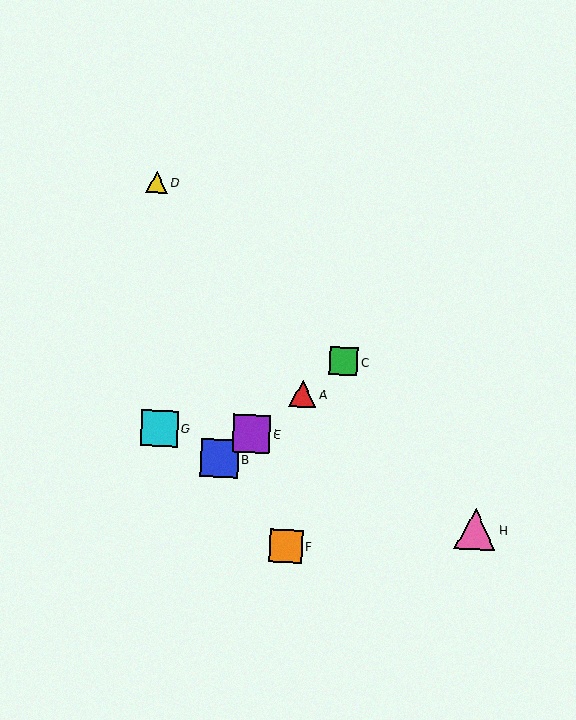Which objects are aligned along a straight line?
Objects A, B, C, E are aligned along a straight line.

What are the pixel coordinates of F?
Object F is at (286, 546).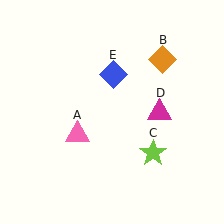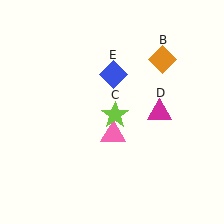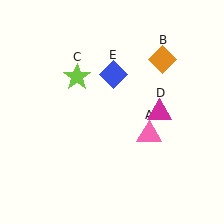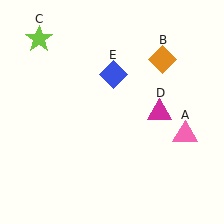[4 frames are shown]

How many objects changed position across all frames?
2 objects changed position: pink triangle (object A), lime star (object C).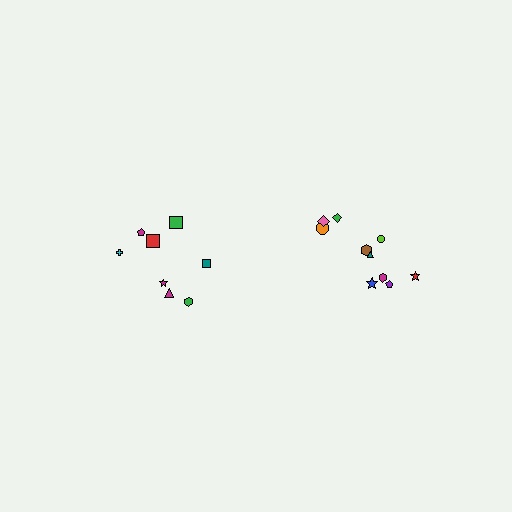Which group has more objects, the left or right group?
The right group.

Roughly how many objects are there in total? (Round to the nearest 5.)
Roughly 20 objects in total.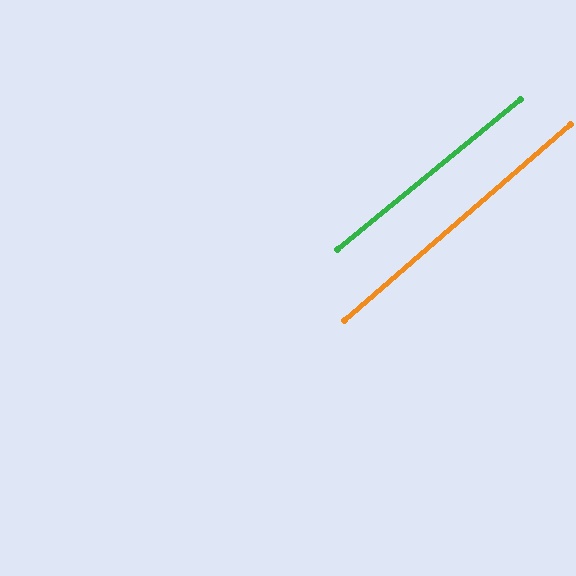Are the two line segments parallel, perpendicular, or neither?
Parallel — their directions differ by only 1.8°.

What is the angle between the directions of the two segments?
Approximately 2 degrees.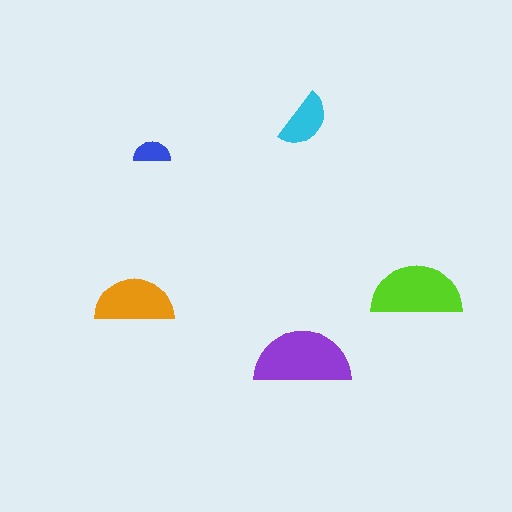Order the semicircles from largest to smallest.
the purple one, the lime one, the orange one, the cyan one, the blue one.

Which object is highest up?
The cyan semicircle is topmost.